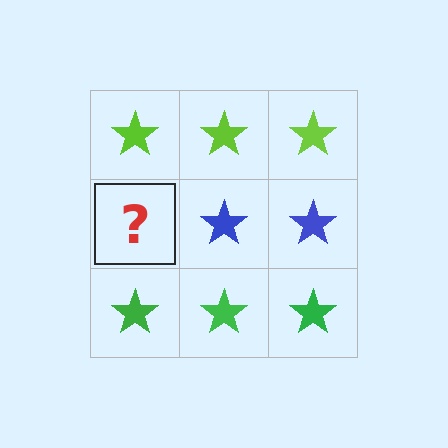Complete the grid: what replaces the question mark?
The question mark should be replaced with a blue star.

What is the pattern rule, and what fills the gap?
The rule is that each row has a consistent color. The gap should be filled with a blue star.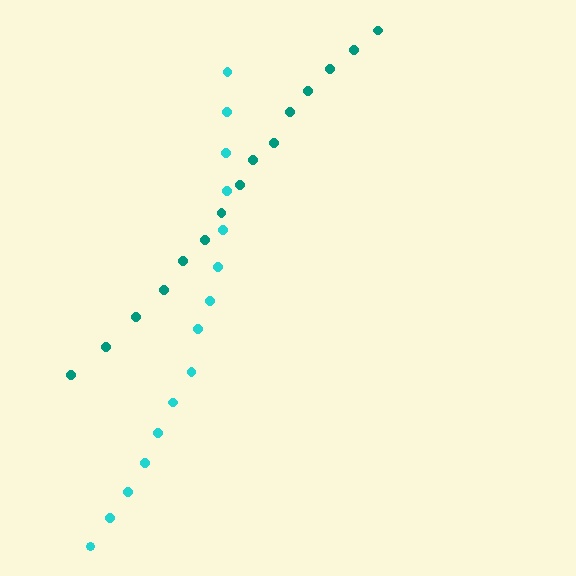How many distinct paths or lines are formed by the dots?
There are 2 distinct paths.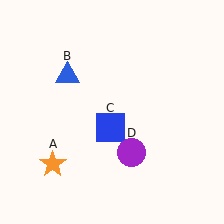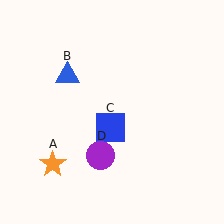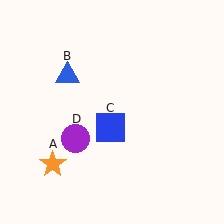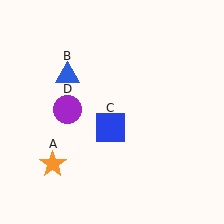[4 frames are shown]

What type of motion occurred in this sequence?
The purple circle (object D) rotated clockwise around the center of the scene.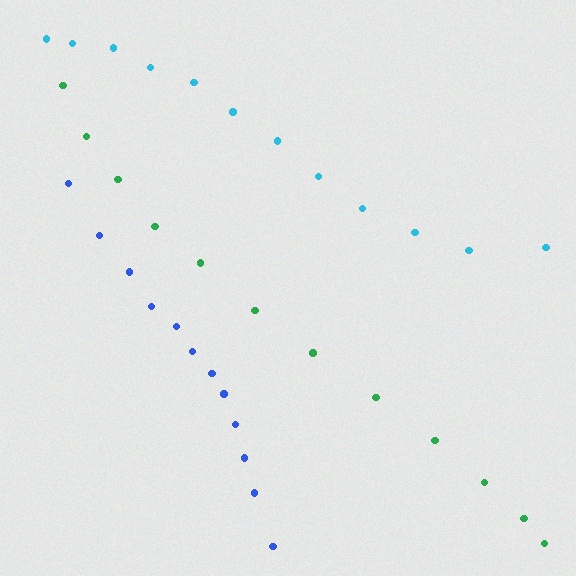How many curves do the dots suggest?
There are 3 distinct paths.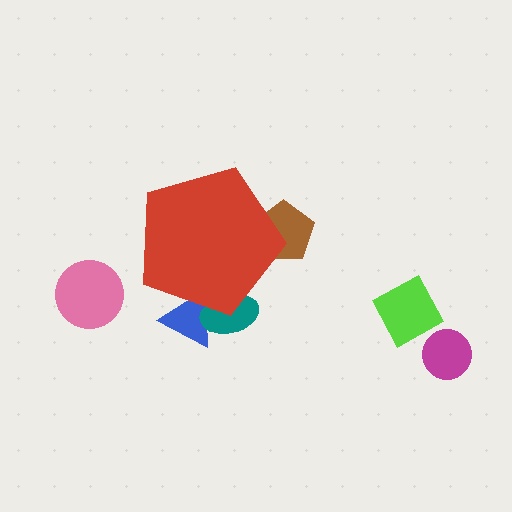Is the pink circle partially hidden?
No, the pink circle is fully visible.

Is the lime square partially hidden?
No, the lime square is fully visible.